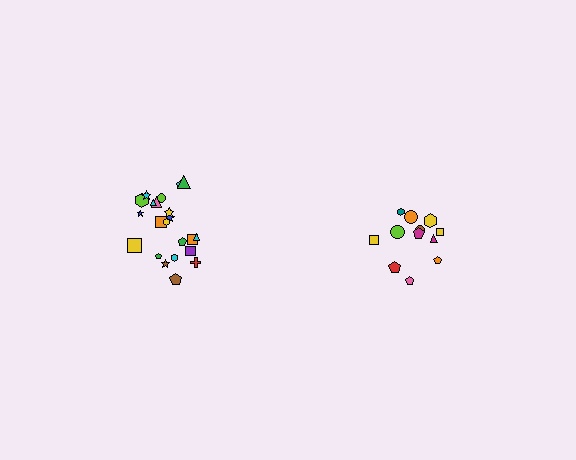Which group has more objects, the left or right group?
The left group.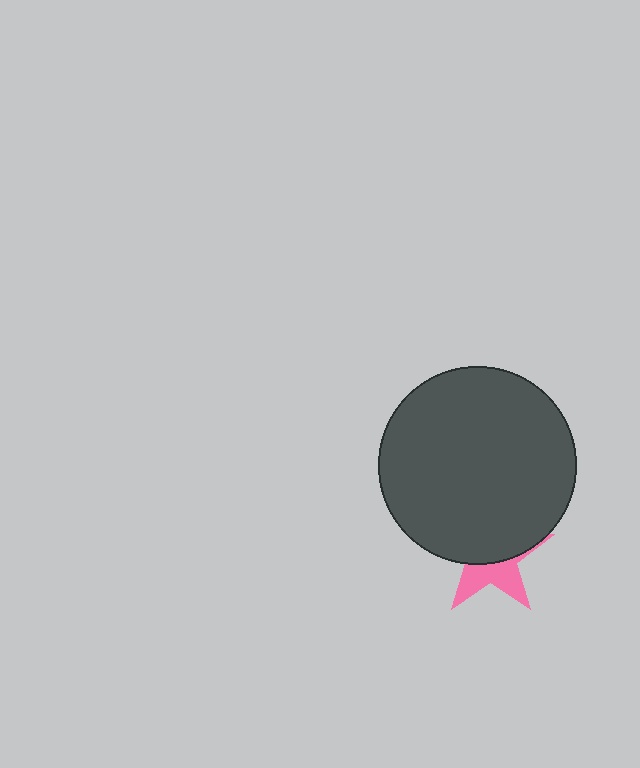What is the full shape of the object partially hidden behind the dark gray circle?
The partially hidden object is a pink star.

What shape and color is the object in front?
The object in front is a dark gray circle.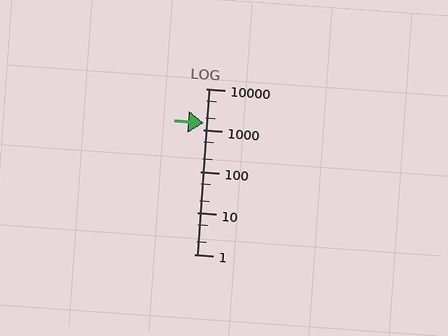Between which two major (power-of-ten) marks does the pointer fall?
The pointer is between 1000 and 10000.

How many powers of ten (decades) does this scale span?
The scale spans 4 decades, from 1 to 10000.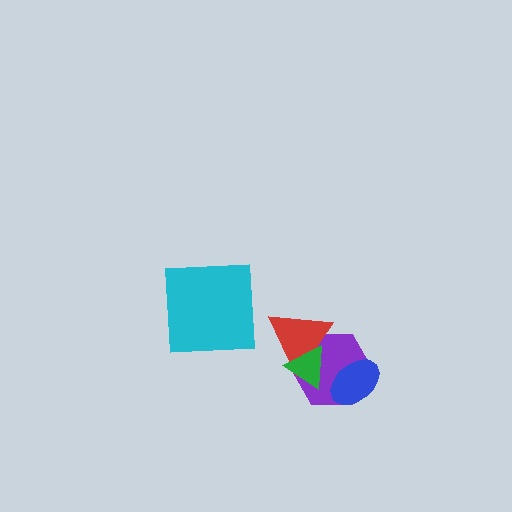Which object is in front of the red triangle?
The green triangle is in front of the red triangle.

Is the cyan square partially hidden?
No, no other shape covers it.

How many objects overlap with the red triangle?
2 objects overlap with the red triangle.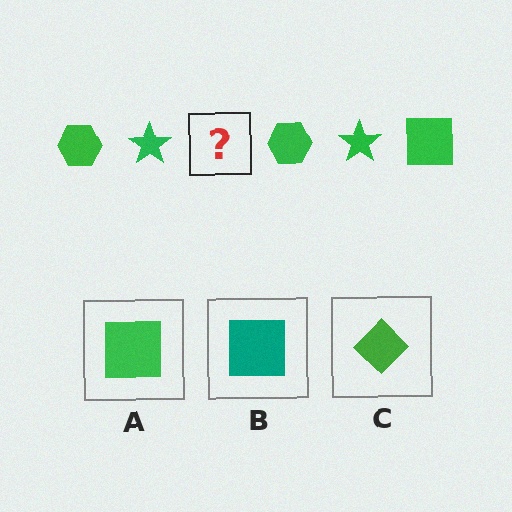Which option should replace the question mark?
Option A.